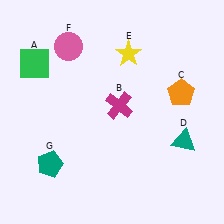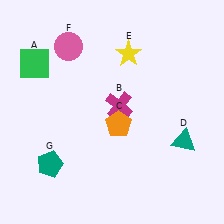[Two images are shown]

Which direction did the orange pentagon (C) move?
The orange pentagon (C) moved left.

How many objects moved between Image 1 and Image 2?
1 object moved between the two images.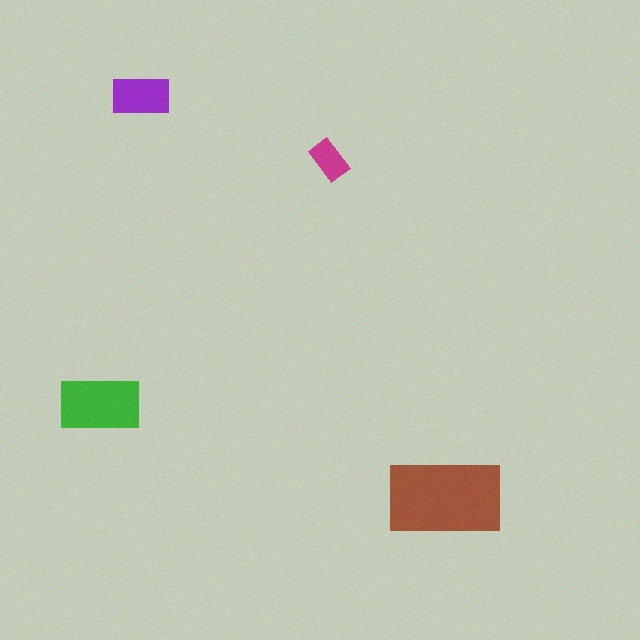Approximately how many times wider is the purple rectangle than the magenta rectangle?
About 1.5 times wider.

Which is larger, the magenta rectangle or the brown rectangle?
The brown one.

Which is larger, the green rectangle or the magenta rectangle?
The green one.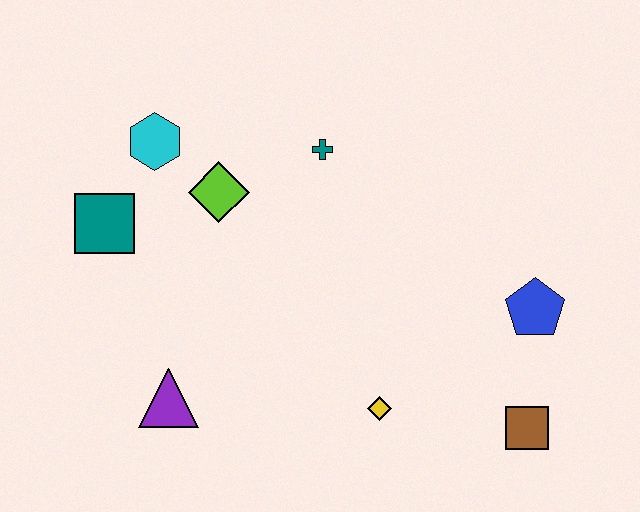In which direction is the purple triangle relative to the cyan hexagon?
The purple triangle is below the cyan hexagon.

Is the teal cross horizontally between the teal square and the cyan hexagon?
No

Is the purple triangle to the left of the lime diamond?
Yes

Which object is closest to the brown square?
The blue pentagon is closest to the brown square.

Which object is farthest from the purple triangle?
The blue pentagon is farthest from the purple triangle.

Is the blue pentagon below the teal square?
Yes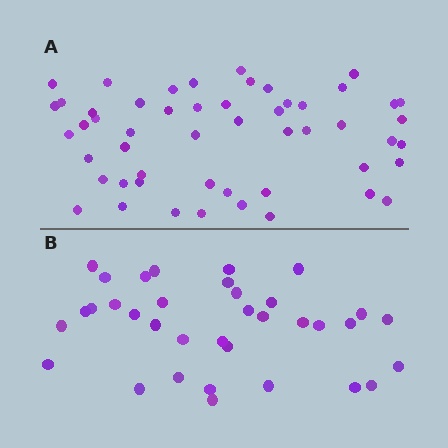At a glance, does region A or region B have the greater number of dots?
Region A (the top region) has more dots.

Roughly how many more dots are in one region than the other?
Region A has approximately 15 more dots than region B.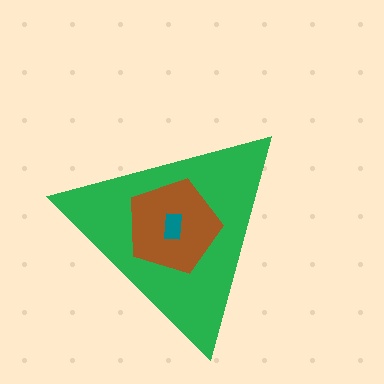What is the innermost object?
The teal rectangle.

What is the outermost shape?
The green triangle.